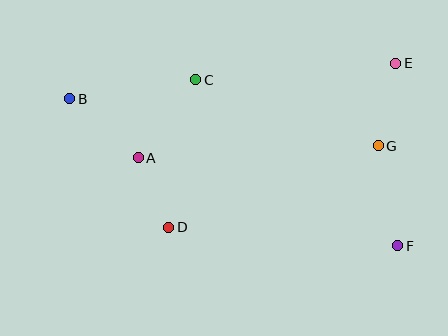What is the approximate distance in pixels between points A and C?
The distance between A and C is approximately 97 pixels.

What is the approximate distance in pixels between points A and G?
The distance between A and G is approximately 240 pixels.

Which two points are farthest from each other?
Points B and F are farthest from each other.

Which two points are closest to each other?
Points A and D are closest to each other.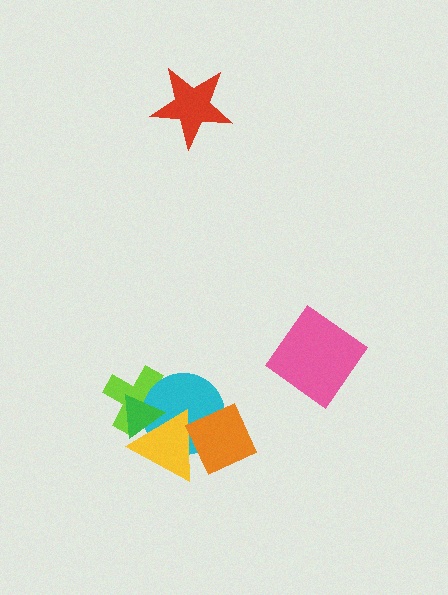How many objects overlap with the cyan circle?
4 objects overlap with the cyan circle.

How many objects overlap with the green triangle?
3 objects overlap with the green triangle.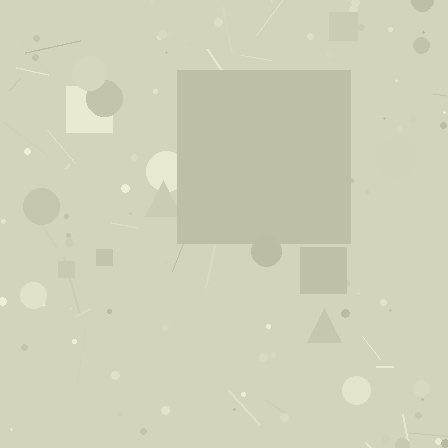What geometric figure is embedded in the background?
A square is embedded in the background.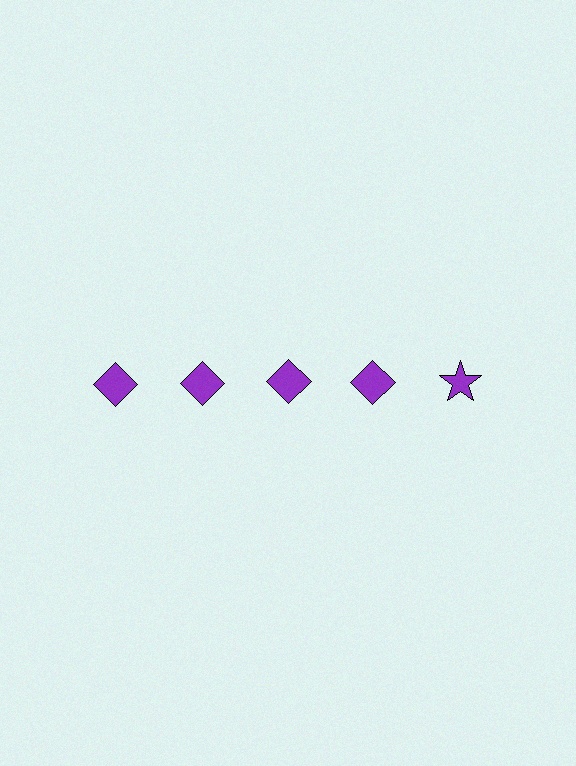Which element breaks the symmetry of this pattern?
The purple star in the top row, rightmost column breaks the symmetry. All other shapes are purple diamonds.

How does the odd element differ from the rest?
It has a different shape: star instead of diamond.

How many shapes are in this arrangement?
There are 5 shapes arranged in a grid pattern.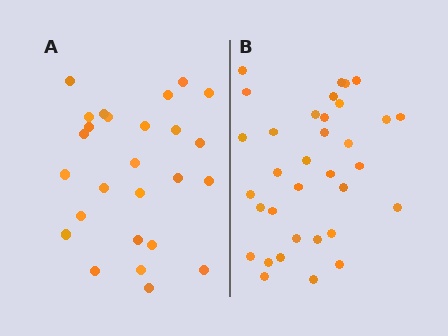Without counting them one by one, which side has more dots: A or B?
Region B (the right region) has more dots.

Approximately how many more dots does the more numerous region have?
Region B has roughly 8 or so more dots than region A.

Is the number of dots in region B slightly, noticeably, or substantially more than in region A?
Region B has noticeably more, but not dramatically so. The ratio is roughly 1.3 to 1.